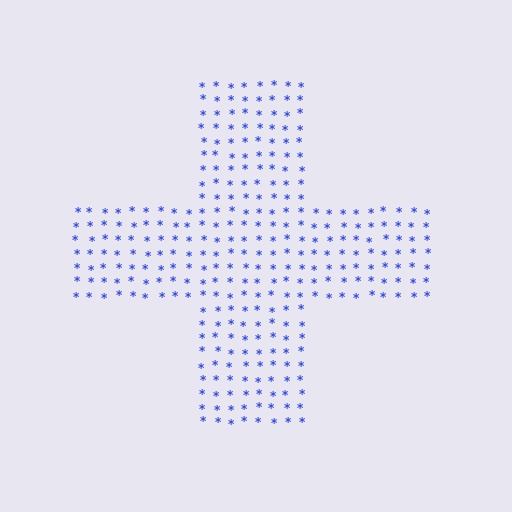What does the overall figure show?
The overall figure shows a cross.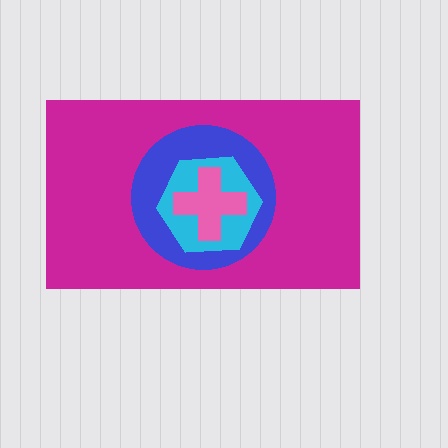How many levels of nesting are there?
4.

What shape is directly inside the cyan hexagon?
The pink cross.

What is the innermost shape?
The pink cross.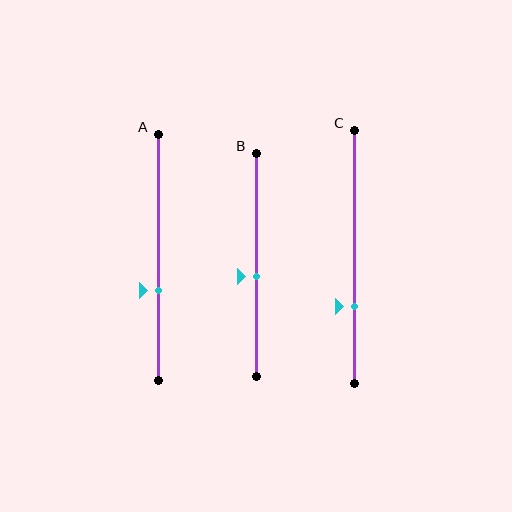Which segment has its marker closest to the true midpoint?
Segment B has its marker closest to the true midpoint.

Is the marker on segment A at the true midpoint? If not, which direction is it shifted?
No, the marker on segment A is shifted downward by about 14% of the segment length.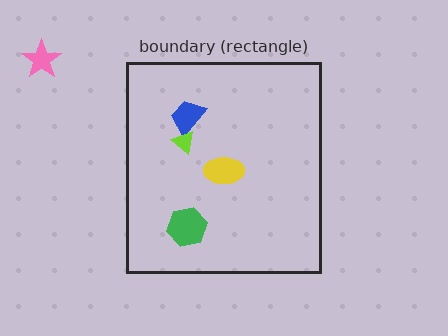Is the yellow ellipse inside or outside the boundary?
Inside.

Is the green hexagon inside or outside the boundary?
Inside.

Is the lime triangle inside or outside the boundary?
Inside.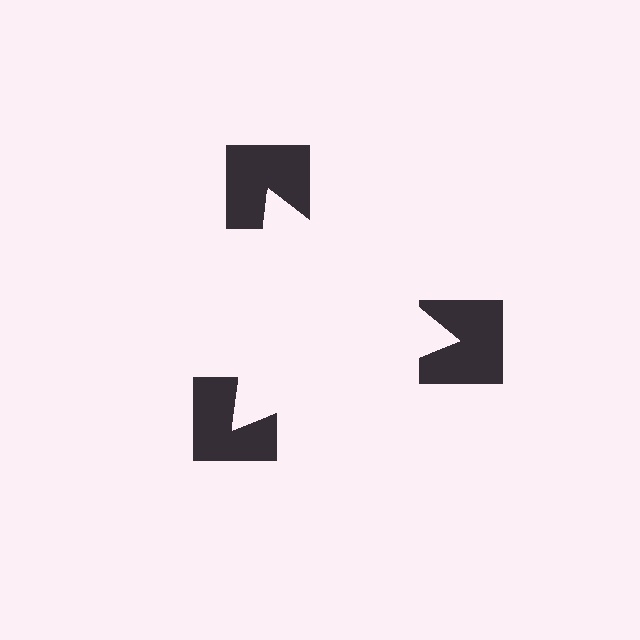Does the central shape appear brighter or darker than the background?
It typically appears slightly brighter than the background, even though no actual brightness change is drawn.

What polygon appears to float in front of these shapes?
An illusory triangle — its edges are inferred from the aligned wedge cuts in the notched squares, not physically drawn.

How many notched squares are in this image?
There are 3 — one at each vertex of the illusory triangle.